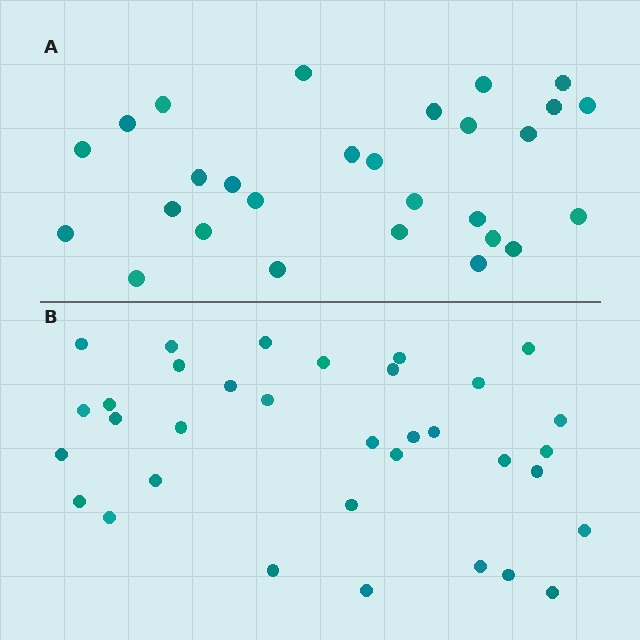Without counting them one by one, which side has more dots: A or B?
Region B (the bottom region) has more dots.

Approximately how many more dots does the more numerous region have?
Region B has about 6 more dots than region A.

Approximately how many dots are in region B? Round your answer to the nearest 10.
About 30 dots. (The exact count is 34, which rounds to 30.)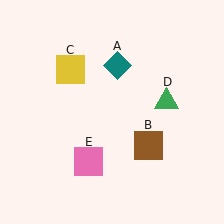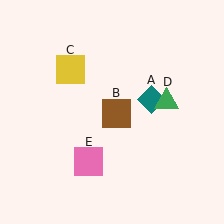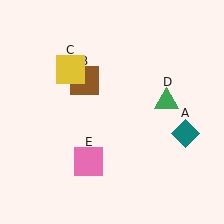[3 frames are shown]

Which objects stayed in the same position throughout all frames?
Yellow square (object C) and green triangle (object D) and pink square (object E) remained stationary.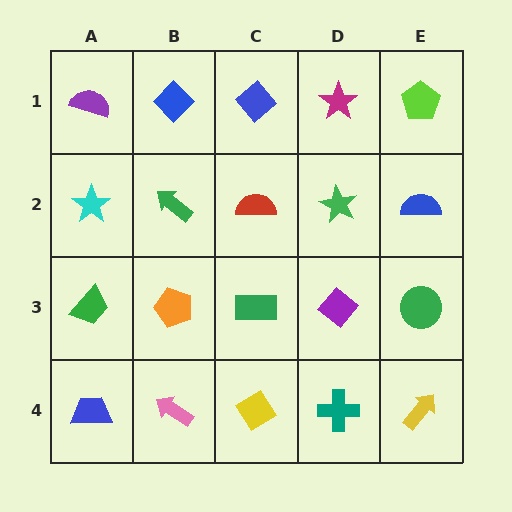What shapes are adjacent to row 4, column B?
An orange pentagon (row 3, column B), a blue trapezoid (row 4, column A), a yellow diamond (row 4, column C).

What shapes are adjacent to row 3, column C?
A red semicircle (row 2, column C), a yellow diamond (row 4, column C), an orange pentagon (row 3, column B), a purple diamond (row 3, column D).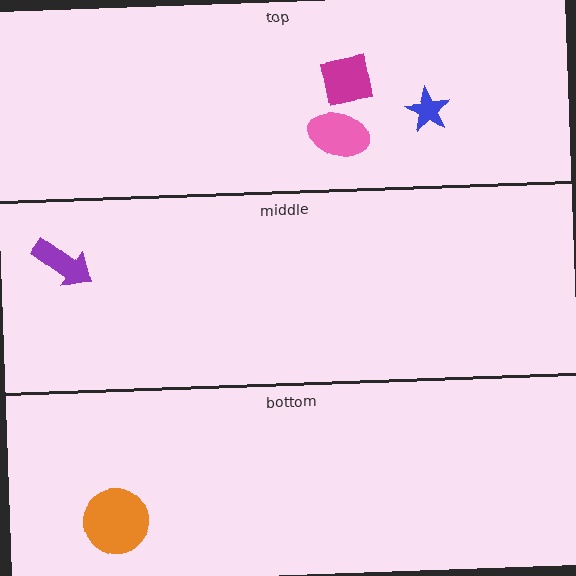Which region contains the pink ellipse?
The top region.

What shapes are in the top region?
The magenta square, the blue star, the pink ellipse.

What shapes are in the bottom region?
The orange circle.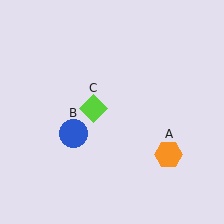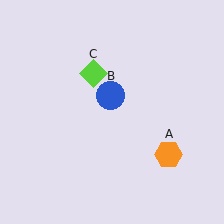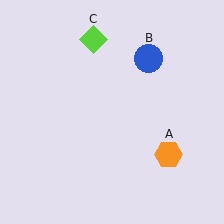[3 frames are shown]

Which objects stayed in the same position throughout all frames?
Orange hexagon (object A) remained stationary.